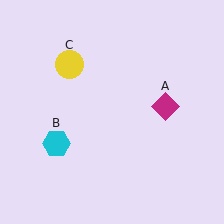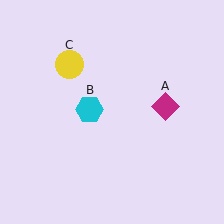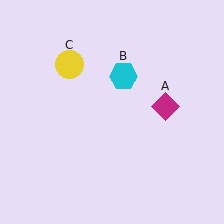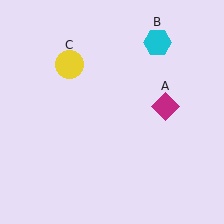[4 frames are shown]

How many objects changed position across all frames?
1 object changed position: cyan hexagon (object B).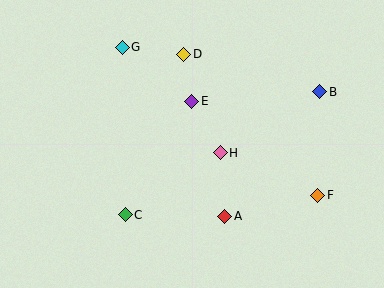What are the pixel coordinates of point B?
Point B is at (320, 92).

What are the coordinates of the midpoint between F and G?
The midpoint between F and G is at (220, 121).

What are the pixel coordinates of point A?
Point A is at (225, 216).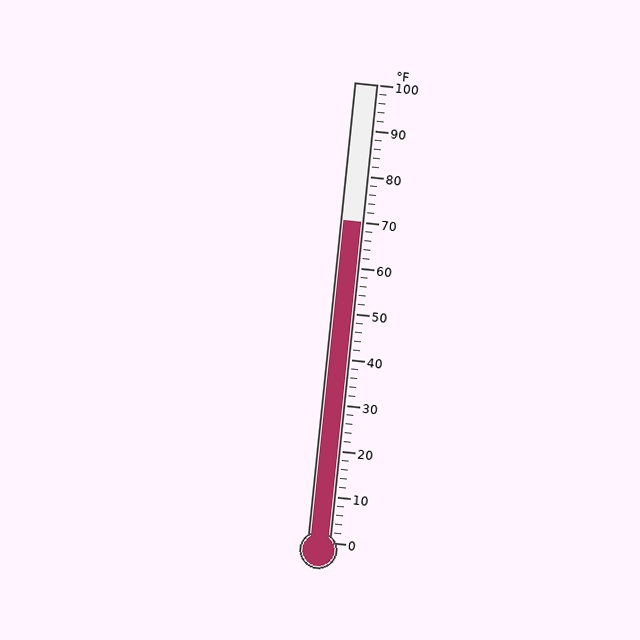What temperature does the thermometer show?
The thermometer shows approximately 70°F.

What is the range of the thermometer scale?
The thermometer scale ranges from 0°F to 100°F.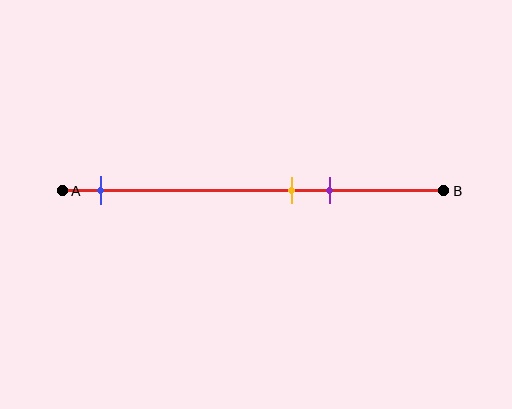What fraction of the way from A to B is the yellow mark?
The yellow mark is approximately 60% (0.6) of the way from A to B.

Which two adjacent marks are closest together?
The yellow and purple marks are the closest adjacent pair.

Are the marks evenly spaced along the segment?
No, the marks are not evenly spaced.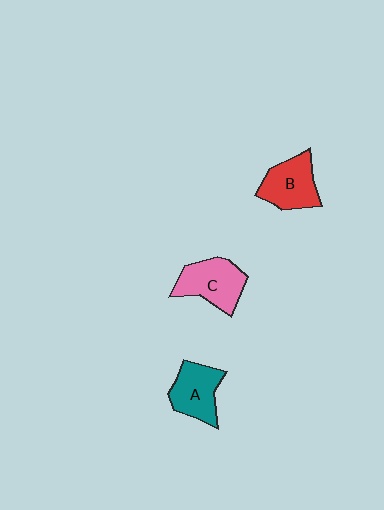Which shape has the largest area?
Shape C (pink).